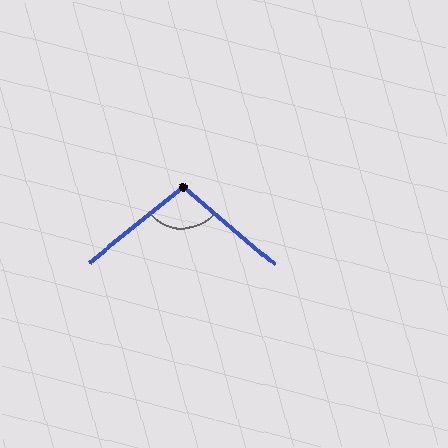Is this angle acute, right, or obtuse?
It is obtuse.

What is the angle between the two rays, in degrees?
Approximately 101 degrees.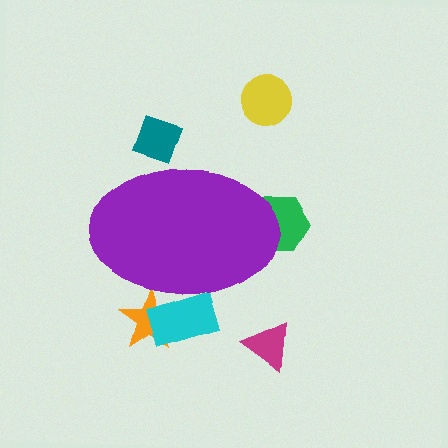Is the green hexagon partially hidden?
Yes, the green hexagon is partially hidden behind the purple ellipse.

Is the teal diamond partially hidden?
Yes, the teal diamond is partially hidden behind the purple ellipse.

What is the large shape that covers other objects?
A purple ellipse.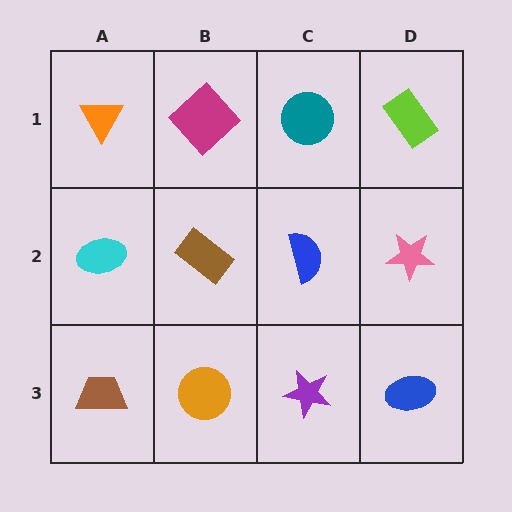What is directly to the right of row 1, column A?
A magenta diamond.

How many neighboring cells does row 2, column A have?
3.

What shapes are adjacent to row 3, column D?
A pink star (row 2, column D), a purple star (row 3, column C).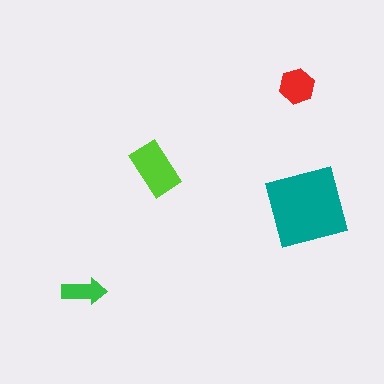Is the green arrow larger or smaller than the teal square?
Smaller.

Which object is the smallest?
The green arrow.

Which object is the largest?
The teal square.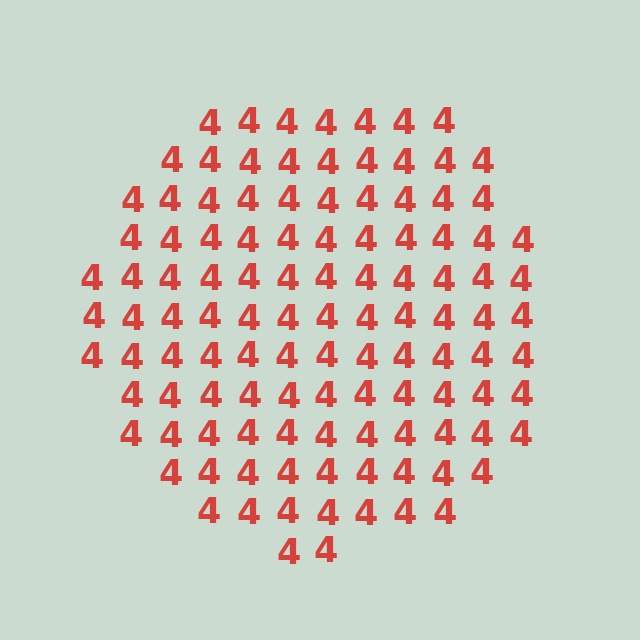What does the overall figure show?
The overall figure shows a circle.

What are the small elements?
The small elements are digit 4's.